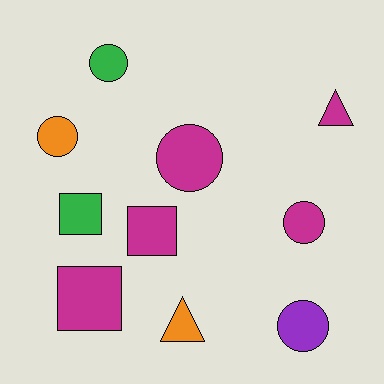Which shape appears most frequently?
Circle, with 5 objects.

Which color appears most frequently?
Magenta, with 5 objects.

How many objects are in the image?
There are 10 objects.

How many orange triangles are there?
There is 1 orange triangle.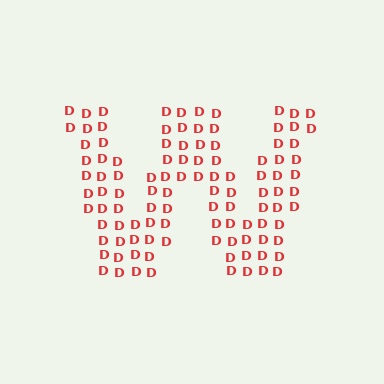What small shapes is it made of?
It is made of small letter D's.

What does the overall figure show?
The overall figure shows the letter W.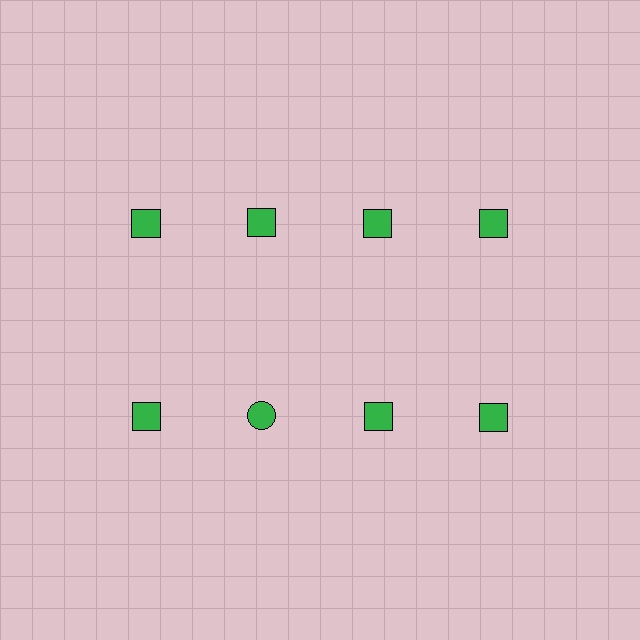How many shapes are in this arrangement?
There are 8 shapes arranged in a grid pattern.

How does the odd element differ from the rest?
It has a different shape: circle instead of square.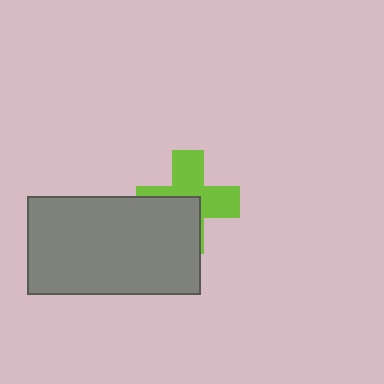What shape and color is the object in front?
The object in front is a gray rectangle.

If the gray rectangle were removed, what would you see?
You would see the complete lime cross.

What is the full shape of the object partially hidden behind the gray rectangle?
The partially hidden object is a lime cross.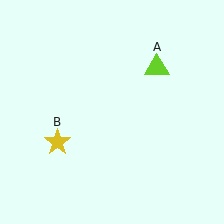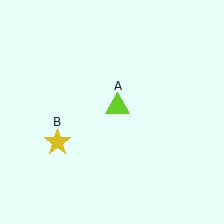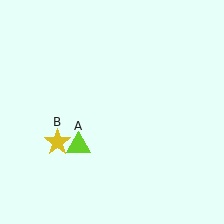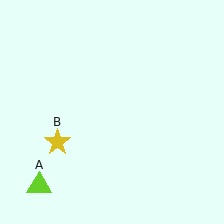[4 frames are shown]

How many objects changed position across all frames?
1 object changed position: lime triangle (object A).